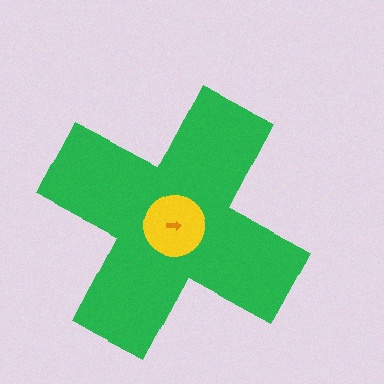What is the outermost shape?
The green cross.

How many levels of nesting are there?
3.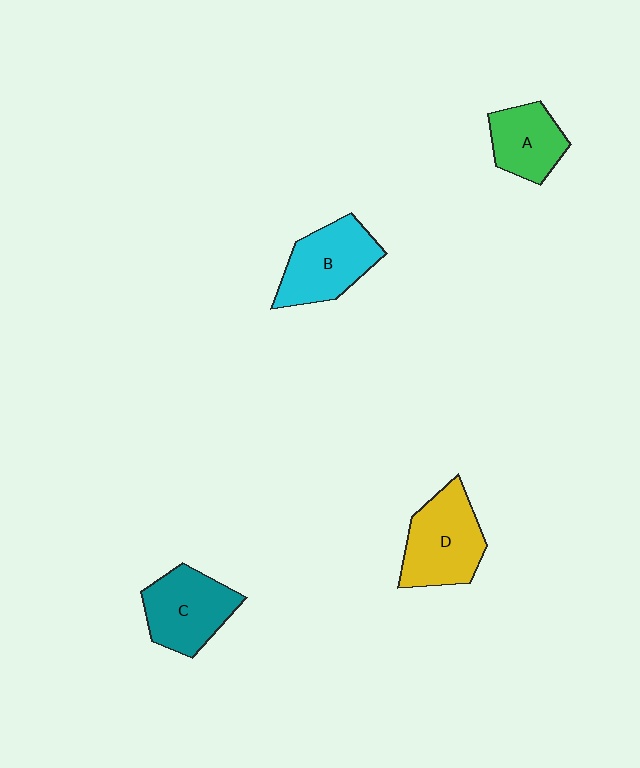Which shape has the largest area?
Shape D (yellow).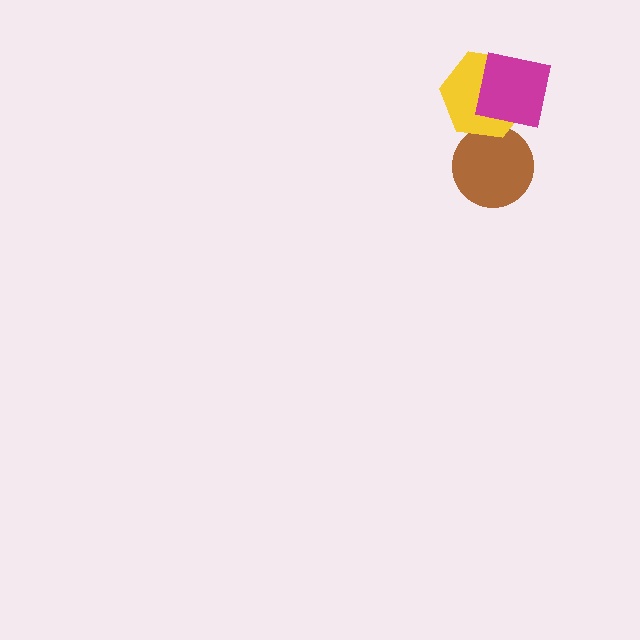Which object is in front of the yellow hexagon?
The magenta square is in front of the yellow hexagon.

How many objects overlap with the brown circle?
1 object overlaps with the brown circle.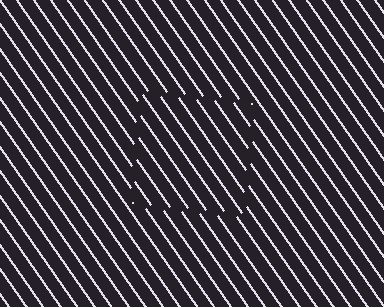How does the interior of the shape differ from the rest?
The interior of the shape contains the same grating, shifted by half a period — the contour is defined by the phase discontinuity where line-ends from the inner and outer gratings abut.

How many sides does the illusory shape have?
4 sides — the line-ends trace a square.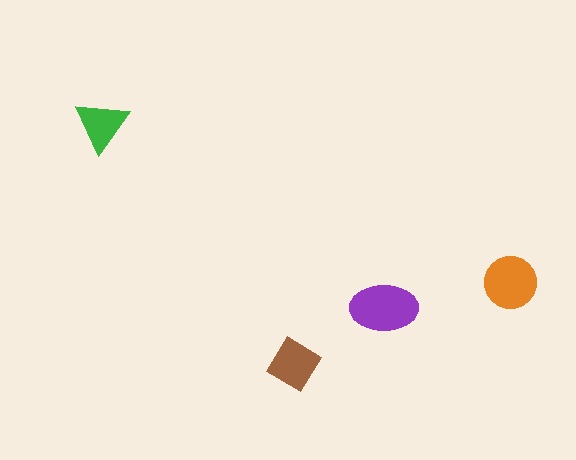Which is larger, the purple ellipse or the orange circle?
The purple ellipse.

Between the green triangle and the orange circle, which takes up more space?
The orange circle.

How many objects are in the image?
There are 4 objects in the image.